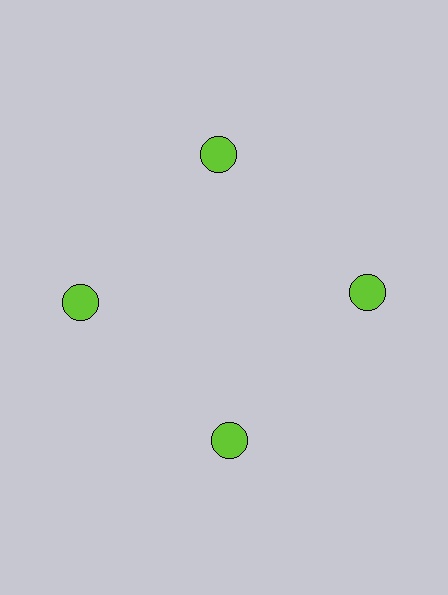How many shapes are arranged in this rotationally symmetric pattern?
There are 4 shapes, arranged in 4 groups of 1.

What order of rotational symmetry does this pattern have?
This pattern has 4-fold rotational symmetry.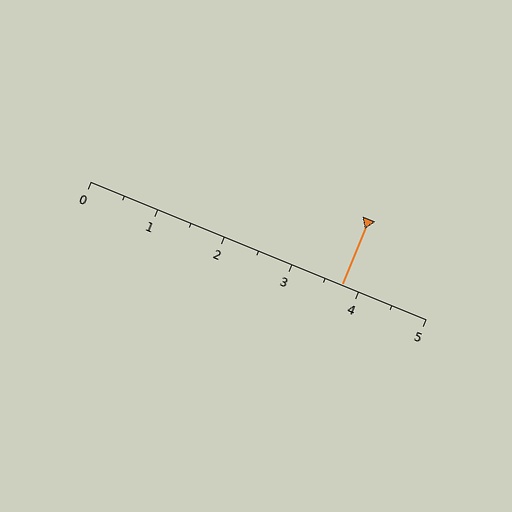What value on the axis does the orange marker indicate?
The marker indicates approximately 3.8.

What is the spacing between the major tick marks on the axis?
The major ticks are spaced 1 apart.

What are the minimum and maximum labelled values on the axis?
The axis runs from 0 to 5.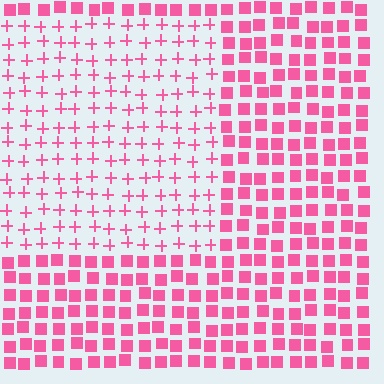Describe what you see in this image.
The image is filled with small pink elements arranged in a uniform grid. A rectangle-shaped region contains plus signs, while the surrounding area contains squares. The boundary is defined purely by the change in element shape.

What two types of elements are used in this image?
The image uses plus signs inside the rectangle region and squares outside it.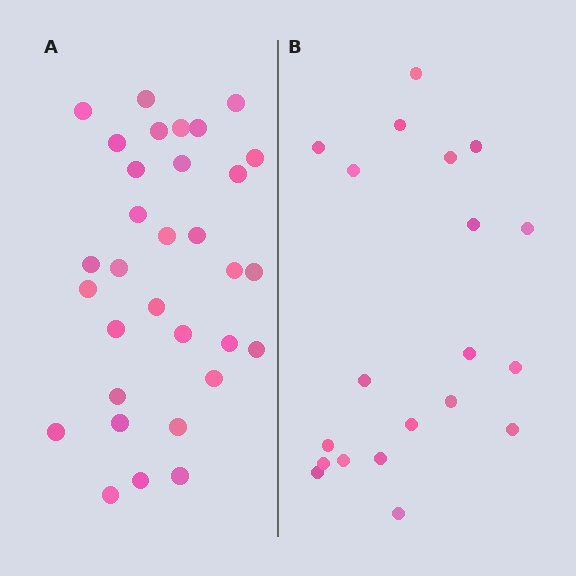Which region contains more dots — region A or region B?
Region A (the left region) has more dots.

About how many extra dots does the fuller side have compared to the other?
Region A has roughly 12 or so more dots than region B.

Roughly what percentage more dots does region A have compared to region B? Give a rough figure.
About 60% more.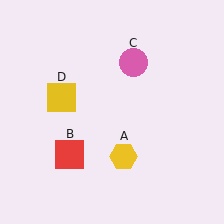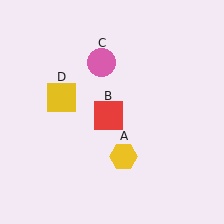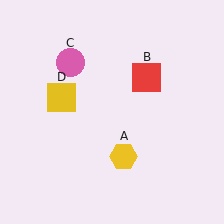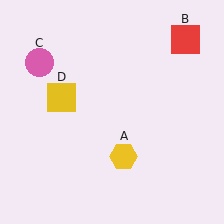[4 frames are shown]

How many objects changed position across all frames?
2 objects changed position: red square (object B), pink circle (object C).